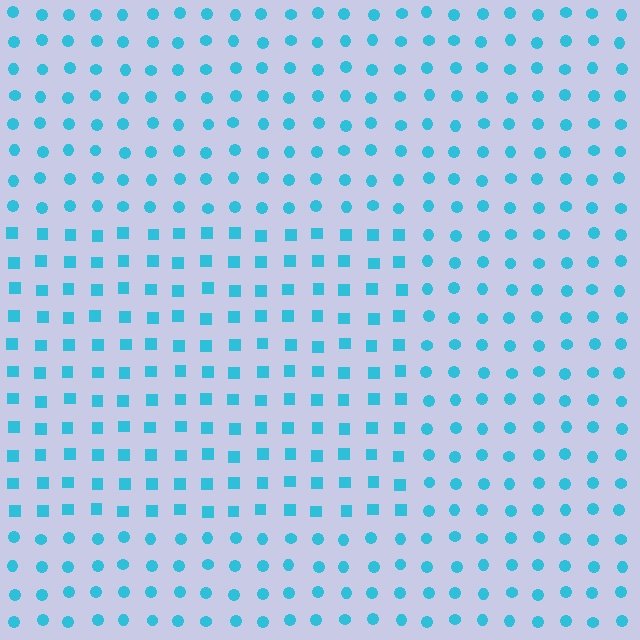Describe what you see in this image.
The image is filled with small cyan elements arranged in a uniform grid. A rectangle-shaped region contains squares, while the surrounding area contains circles. The boundary is defined purely by the change in element shape.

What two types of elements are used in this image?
The image uses squares inside the rectangle region and circles outside it.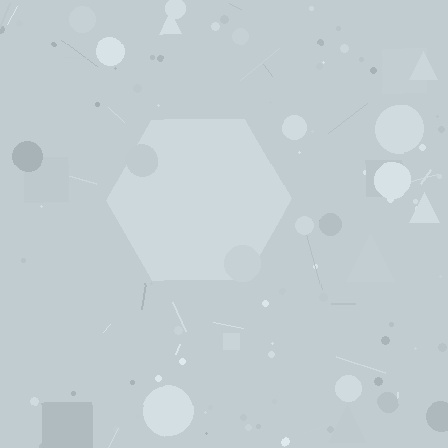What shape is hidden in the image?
A hexagon is hidden in the image.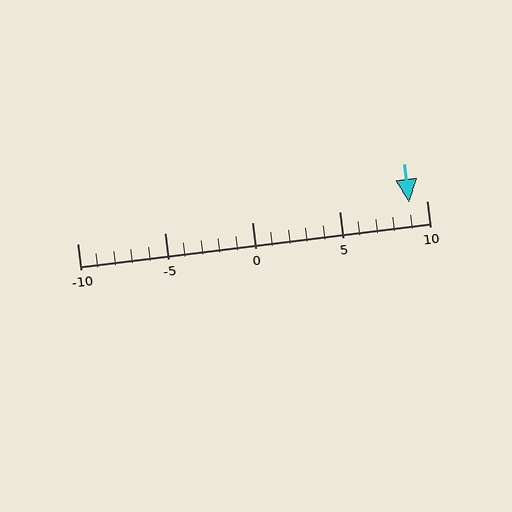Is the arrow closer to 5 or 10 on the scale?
The arrow is closer to 10.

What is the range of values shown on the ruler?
The ruler shows values from -10 to 10.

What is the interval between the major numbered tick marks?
The major tick marks are spaced 5 units apart.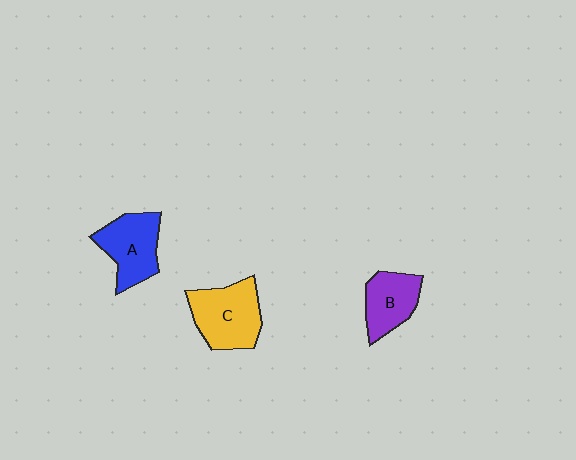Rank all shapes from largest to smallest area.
From largest to smallest: C (yellow), A (blue), B (purple).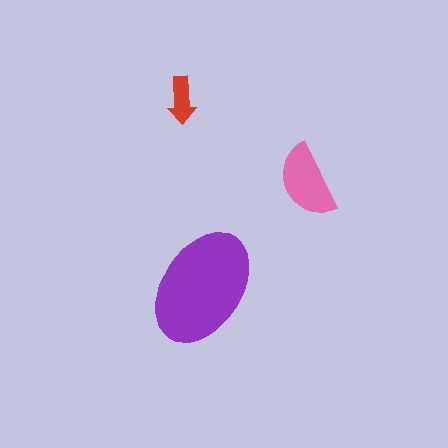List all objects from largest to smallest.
The purple ellipse, the pink semicircle, the red arrow.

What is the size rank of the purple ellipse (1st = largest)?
1st.